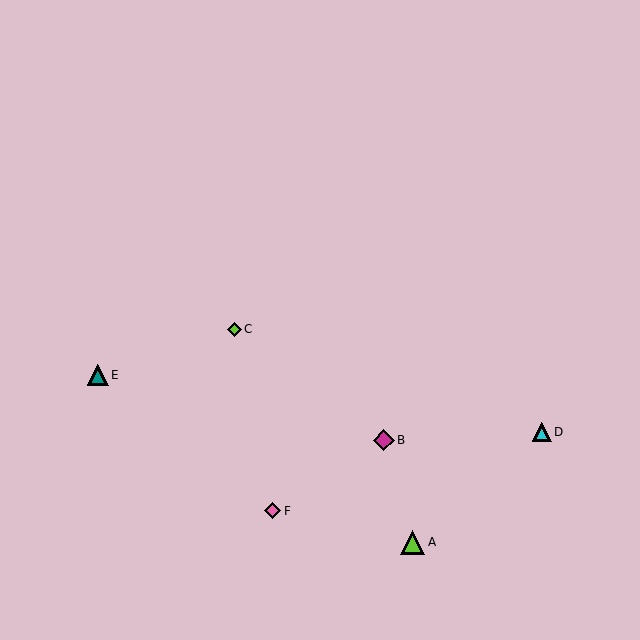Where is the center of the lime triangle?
The center of the lime triangle is at (413, 542).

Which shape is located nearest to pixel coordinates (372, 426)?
The magenta diamond (labeled B) at (384, 440) is nearest to that location.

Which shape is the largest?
The lime triangle (labeled A) is the largest.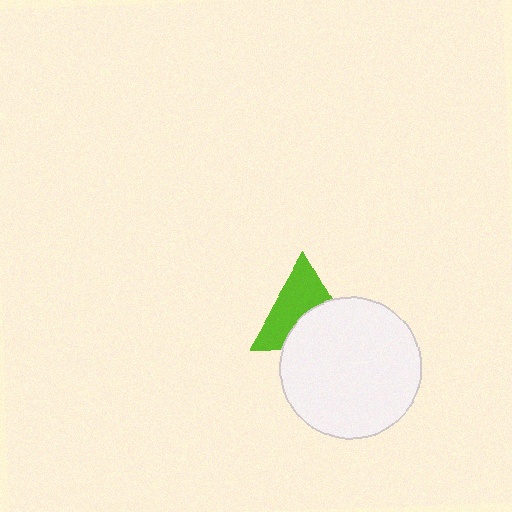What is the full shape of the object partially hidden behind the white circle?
The partially hidden object is a lime triangle.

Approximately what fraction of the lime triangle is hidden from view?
Roughly 44% of the lime triangle is hidden behind the white circle.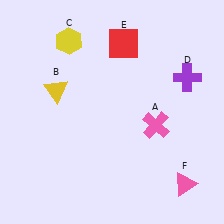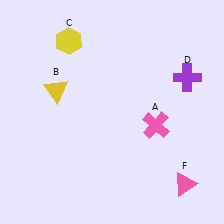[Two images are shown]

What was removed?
The red square (E) was removed in Image 2.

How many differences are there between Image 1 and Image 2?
There is 1 difference between the two images.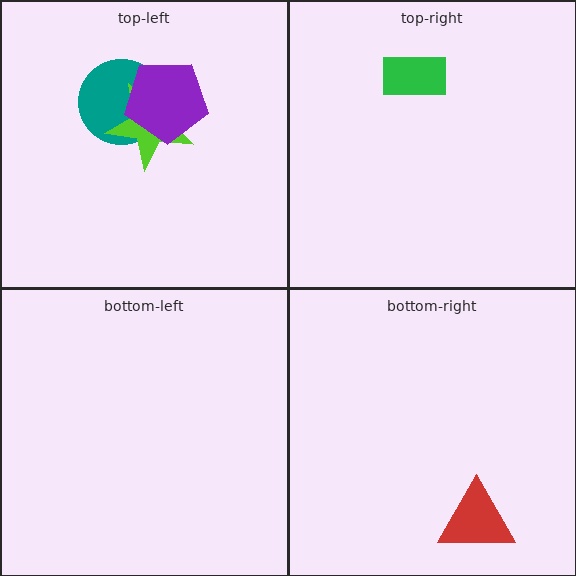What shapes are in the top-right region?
The green rectangle.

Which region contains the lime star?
The top-left region.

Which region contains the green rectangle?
The top-right region.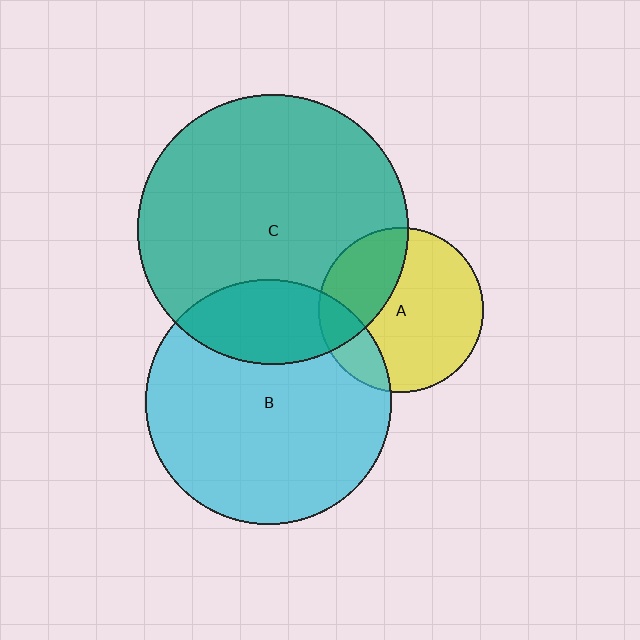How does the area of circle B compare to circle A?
Approximately 2.2 times.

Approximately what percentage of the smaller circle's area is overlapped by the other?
Approximately 30%.